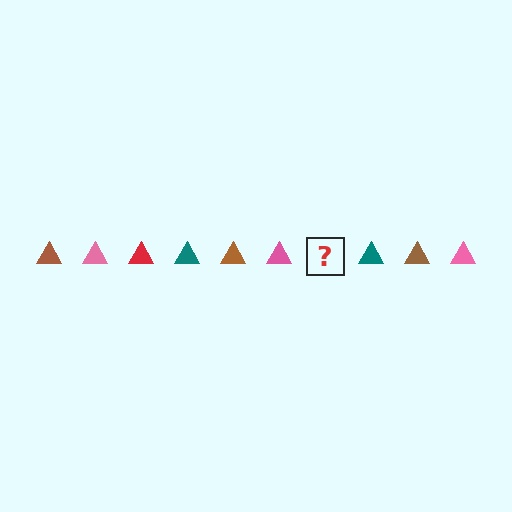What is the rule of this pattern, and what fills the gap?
The rule is that the pattern cycles through brown, pink, red, teal triangles. The gap should be filled with a red triangle.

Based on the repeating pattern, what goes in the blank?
The blank should be a red triangle.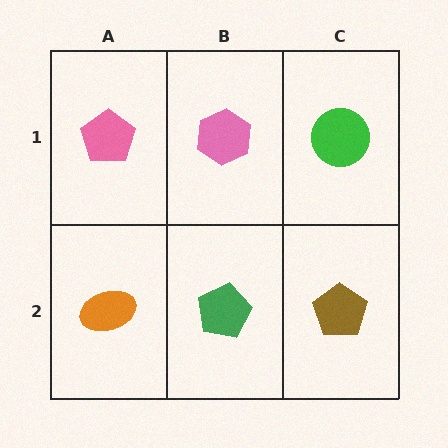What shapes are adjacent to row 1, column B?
A green pentagon (row 2, column B), a pink pentagon (row 1, column A), a green circle (row 1, column C).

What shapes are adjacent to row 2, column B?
A pink hexagon (row 1, column B), an orange ellipse (row 2, column A), a brown pentagon (row 2, column C).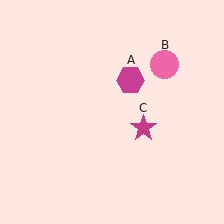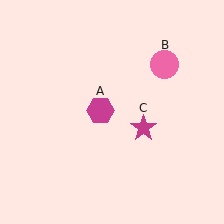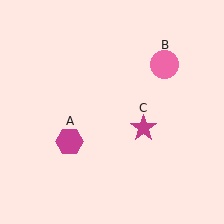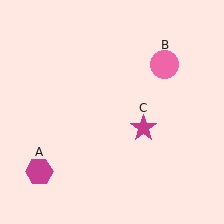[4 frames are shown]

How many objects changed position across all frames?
1 object changed position: magenta hexagon (object A).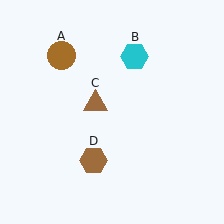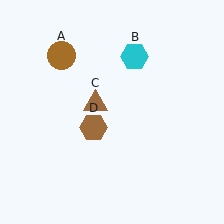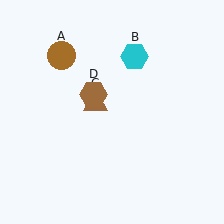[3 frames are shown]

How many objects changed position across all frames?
1 object changed position: brown hexagon (object D).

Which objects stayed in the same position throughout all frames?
Brown circle (object A) and cyan hexagon (object B) and brown triangle (object C) remained stationary.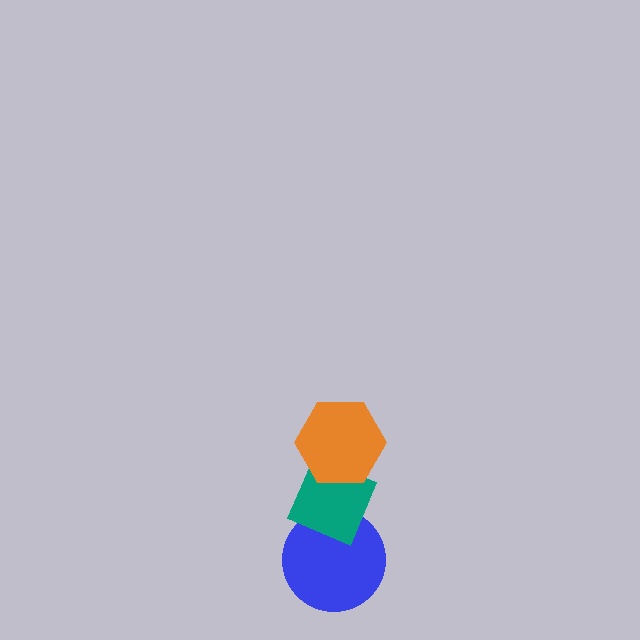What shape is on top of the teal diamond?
The orange hexagon is on top of the teal diamond.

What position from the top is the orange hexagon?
The orange hexagon is 1st from the top.